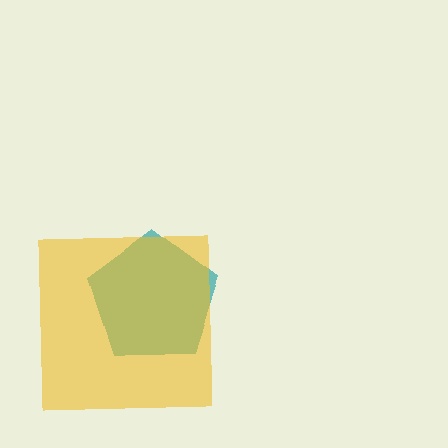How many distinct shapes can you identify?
There are 2 distinct shapes: a teal pentagon, a yellow square.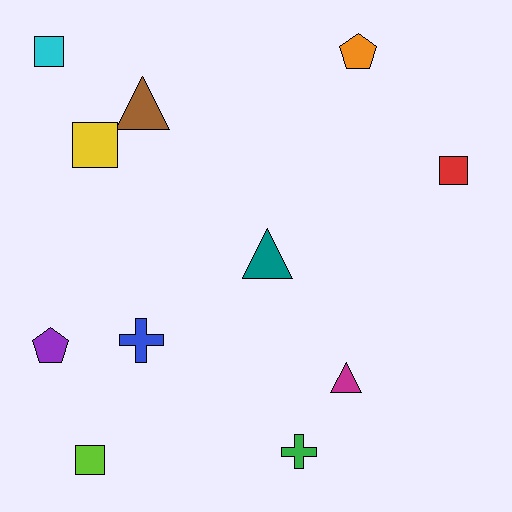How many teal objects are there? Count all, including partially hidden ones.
There is 1 teal object.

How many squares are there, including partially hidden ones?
There are 4 squares.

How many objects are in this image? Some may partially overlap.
There are 11 objects.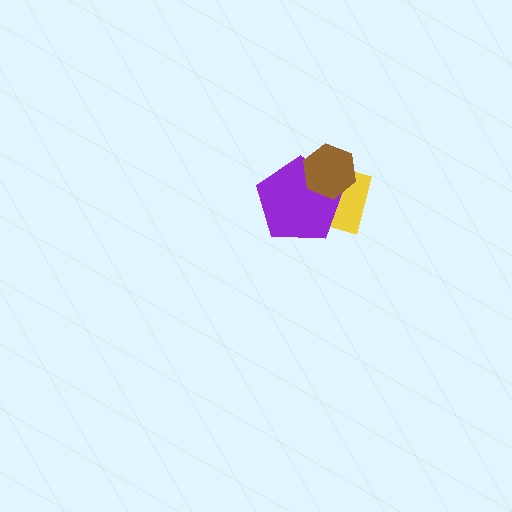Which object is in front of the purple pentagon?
The brown hexagon is in front of the purple pentagon.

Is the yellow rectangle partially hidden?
Yes, it is partially covered by another shape.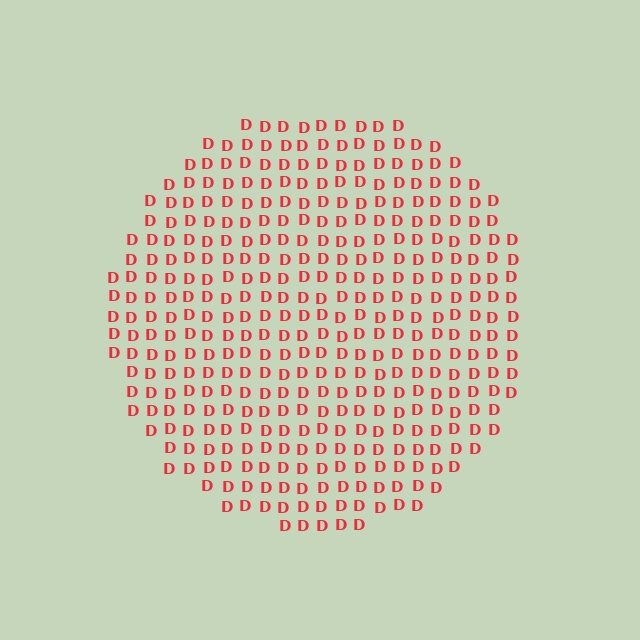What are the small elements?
The small elements are letter D's.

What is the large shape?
The large shape is a circle.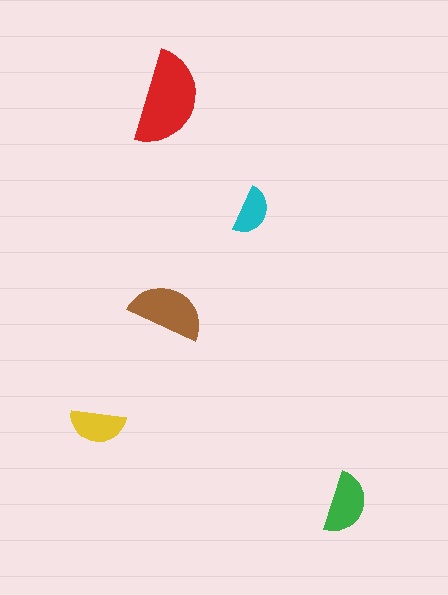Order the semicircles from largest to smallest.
the red one, the brown one, the green one, the yellow one, the cyan one.